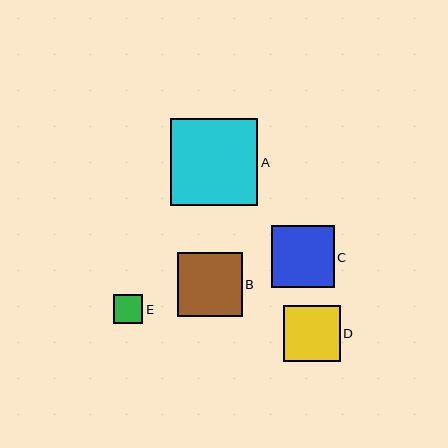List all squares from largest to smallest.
From largest to smallest: A, B, C, D, E.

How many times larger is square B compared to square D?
Square B is approximately 1.1 times the size of square D.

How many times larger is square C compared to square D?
Square C is approximately 1.1 times the size of square D.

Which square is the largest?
Square A is the largest with a size of approximately 87 pixels.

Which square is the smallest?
Square E is the smallest with a size of approximately 30 pixels.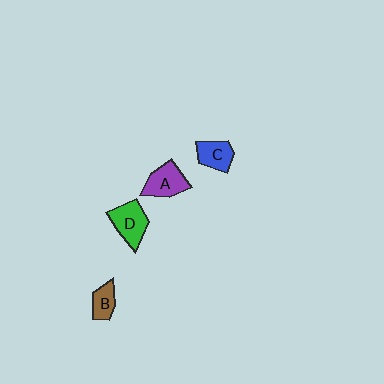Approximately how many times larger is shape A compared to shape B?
Approximately 1.6 times.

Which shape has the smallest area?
Shape B (brown).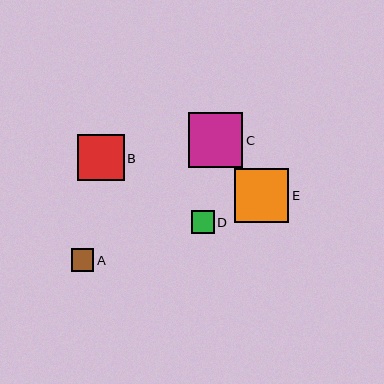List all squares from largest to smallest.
From largest to smallest: C, E, B, D, A.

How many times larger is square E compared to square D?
Square E is approximately 2.4 times the size of square D.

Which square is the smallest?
Square A is the smallest with a size of approximately 23 pixels.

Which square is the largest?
Square C is the largest with a size of approximately 55 pixels.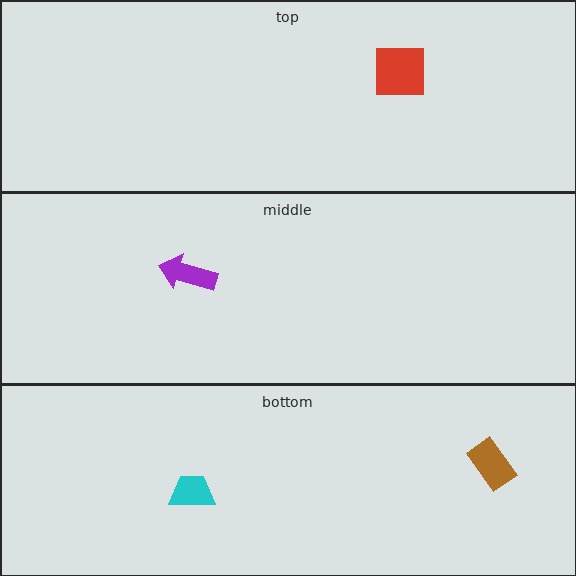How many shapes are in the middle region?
1.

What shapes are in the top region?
The red square.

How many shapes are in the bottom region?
2.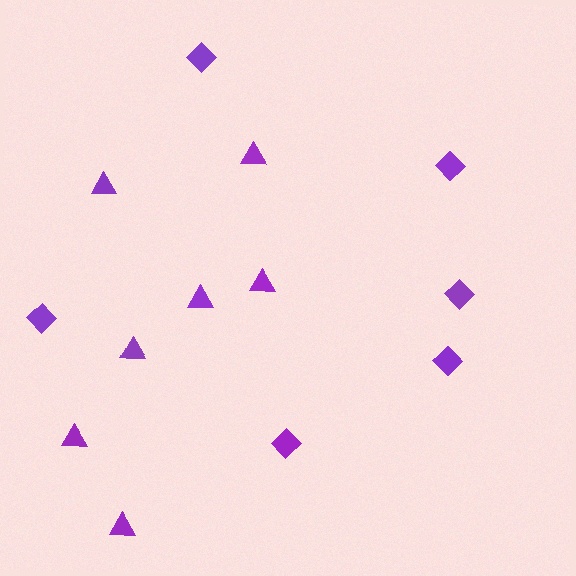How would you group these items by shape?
There are 2 groups: one group of triangles (7) and one group of diamonds (6).